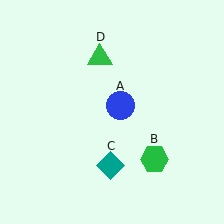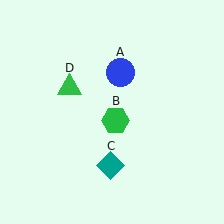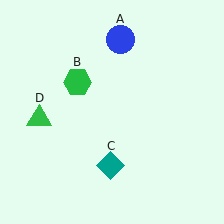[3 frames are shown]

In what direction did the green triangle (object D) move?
The green triangle (object D) moved down and to the left.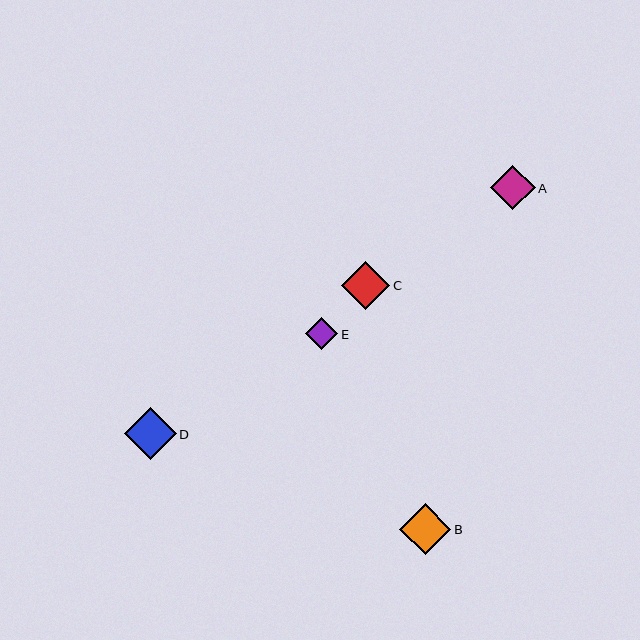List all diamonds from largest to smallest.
From largest to smallest: D, B, C, A, E.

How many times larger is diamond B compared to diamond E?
Diamond B is approximately 1.6 times the size of diamond E.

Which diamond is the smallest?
Diamond E is the smallest with a size of approximately 32 pixels.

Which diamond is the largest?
Diamond D is the largest with a size of approximately 52 pixels.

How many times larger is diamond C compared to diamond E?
Diamond C is approximately 1.5 times the size of diamond E.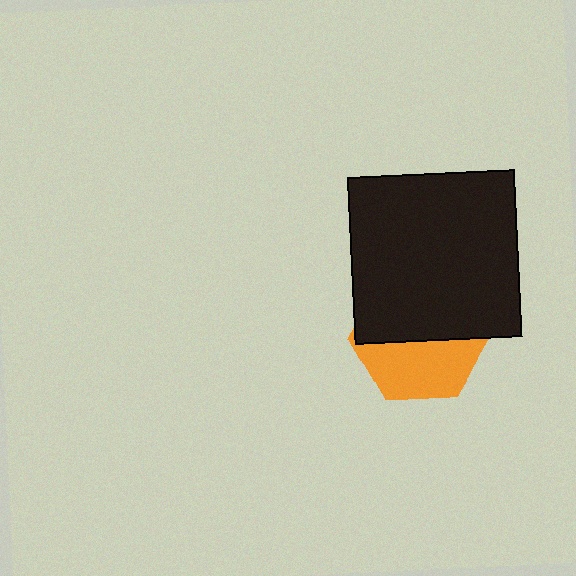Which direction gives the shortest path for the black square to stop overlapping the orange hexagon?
Moving up gives the shortest separation.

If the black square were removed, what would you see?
You would see the complete orange hexagon.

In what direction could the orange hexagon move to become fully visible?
The orange hexagon could move down. That would shift it out from behind the black square entirely.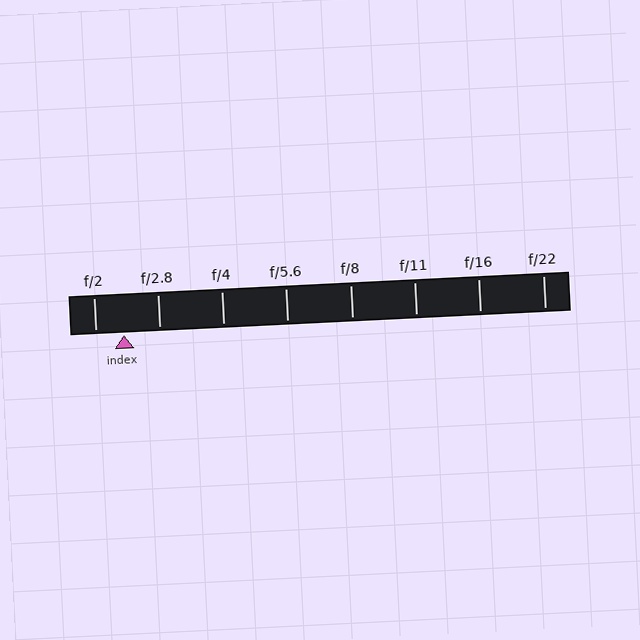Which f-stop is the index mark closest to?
The index mark is closest to f/2.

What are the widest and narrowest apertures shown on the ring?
The widest aperture shown is f/2 and the narrowest is f/22.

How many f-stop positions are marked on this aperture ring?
There are 8 f-stop positions marked.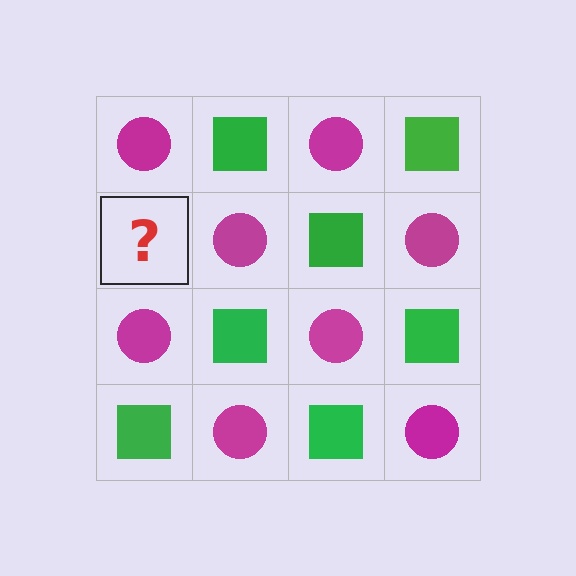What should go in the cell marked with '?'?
The missing cell should contain a green square.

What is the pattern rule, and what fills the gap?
The rule is that it alternates magenta circle and green square in a checkerboard pattern. The gap should be filled with a green square.